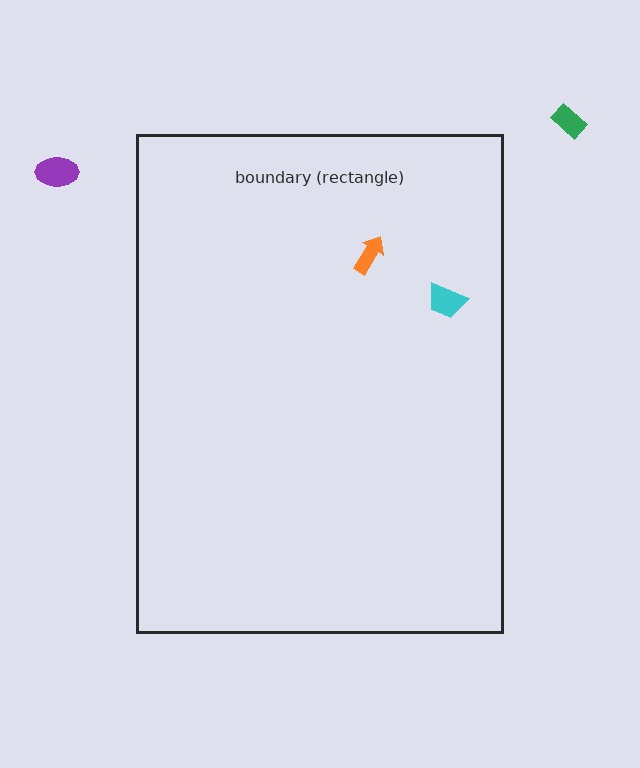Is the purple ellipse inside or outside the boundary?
Outside.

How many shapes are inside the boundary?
2 inside, 2 outside.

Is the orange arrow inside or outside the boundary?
Inside.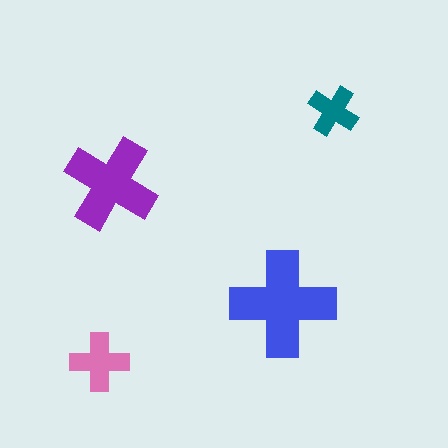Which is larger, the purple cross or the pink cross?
The purple one.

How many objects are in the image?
There are 4 objects in the image.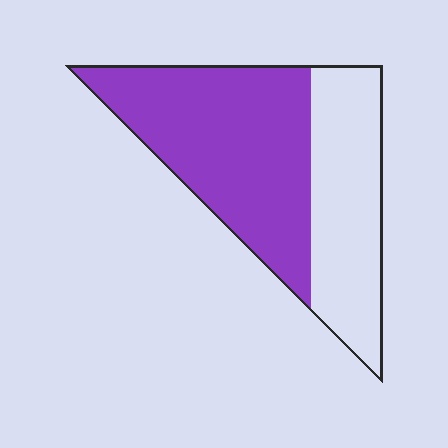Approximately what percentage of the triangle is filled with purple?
Approximately 60%.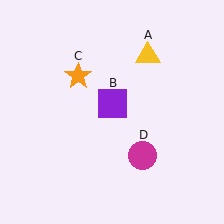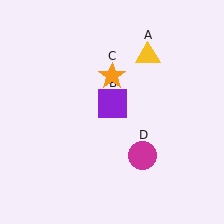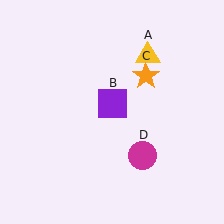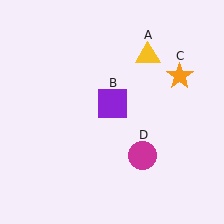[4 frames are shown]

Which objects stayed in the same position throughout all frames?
Yellow triangle (object A) and purple square (object B) and magenta circle (object D) remained stationary.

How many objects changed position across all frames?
1 object changed position: orange star (object C).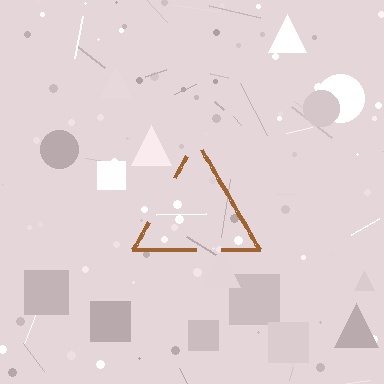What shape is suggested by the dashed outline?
The dashed outline suggests a triangle.